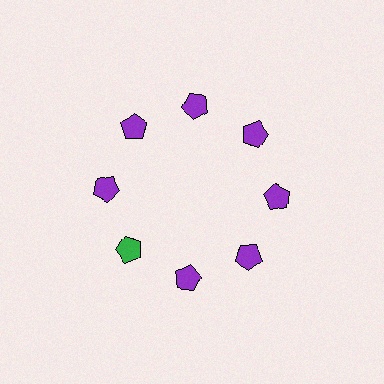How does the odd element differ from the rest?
It has a different color: green instead of purple.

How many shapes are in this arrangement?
There are 8 shapes arranged in a ring pattern.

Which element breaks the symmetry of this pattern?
The green pentagon at roughly the 8 o'clock position breaks the symmetry. All other shapes are purple pentagons.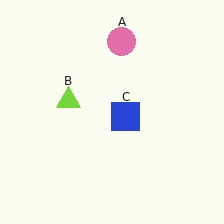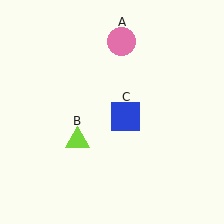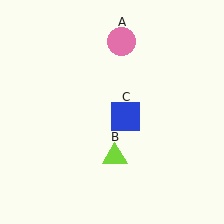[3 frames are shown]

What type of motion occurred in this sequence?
The lime triangle (object B) rotated counterclockwise around the center of the scene.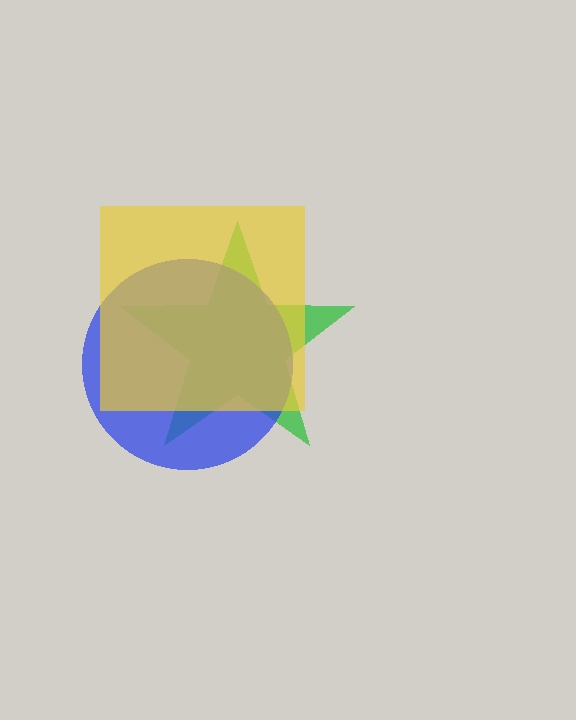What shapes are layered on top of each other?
The layered shapes are: a green star, a blue circle, a yellow square.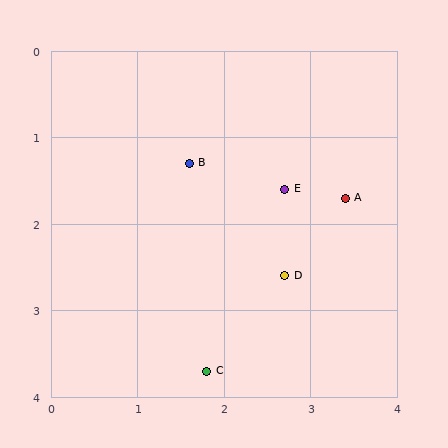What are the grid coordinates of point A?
Point A is at approximately (3.4, 1.7).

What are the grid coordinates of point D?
Point D is at approximately (2.7, 2.6).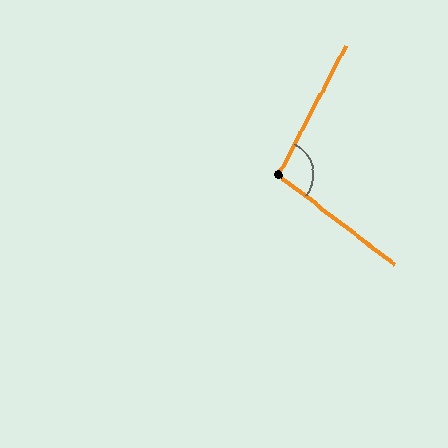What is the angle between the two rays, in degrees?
Approximately 100 degrees.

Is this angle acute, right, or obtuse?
It is obtuse.